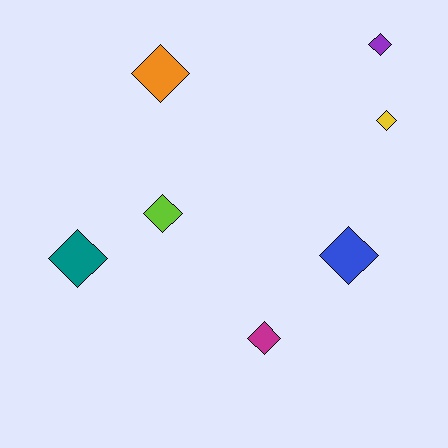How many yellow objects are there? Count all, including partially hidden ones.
There is 1 yellow object.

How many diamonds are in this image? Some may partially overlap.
There are 7 diamonds.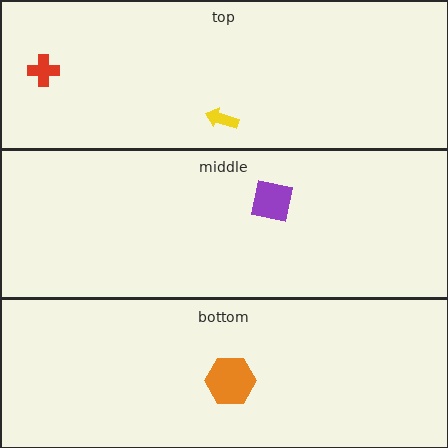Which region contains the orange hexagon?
The bottom region.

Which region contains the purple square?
The middle region.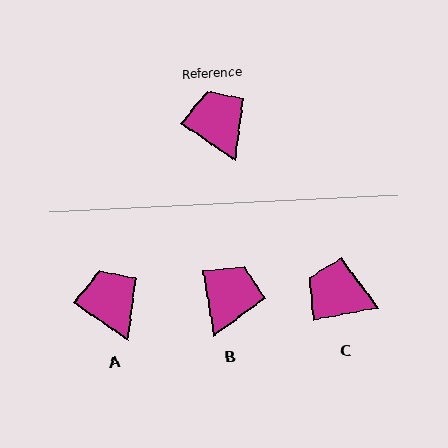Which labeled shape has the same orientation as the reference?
A.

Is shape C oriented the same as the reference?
No, it is off by about 44 degrees.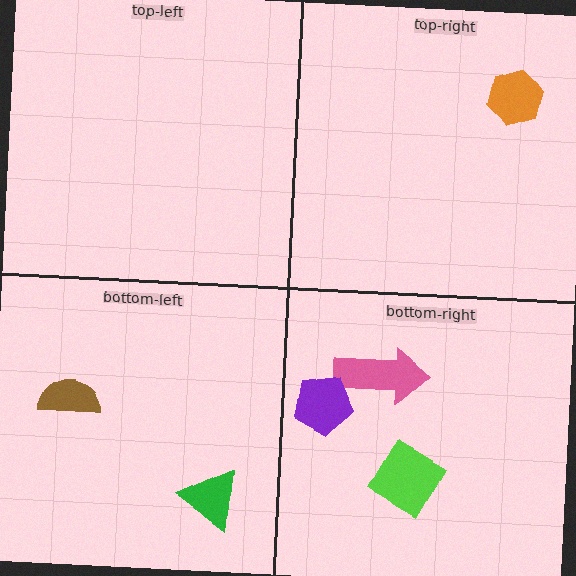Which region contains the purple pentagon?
The bottom-right region.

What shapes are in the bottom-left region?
The brown semicircle, the green triangle.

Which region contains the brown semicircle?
The bottom-left region.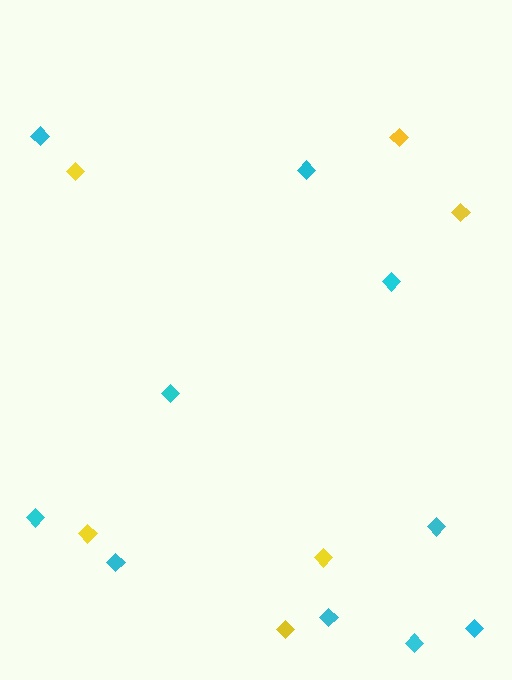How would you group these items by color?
There are 2 groups: one group of yellow diamonds (6) and one group of cyan diamonds (10).